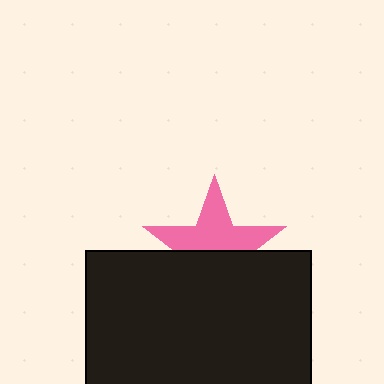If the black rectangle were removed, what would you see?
You would see the complete pink star.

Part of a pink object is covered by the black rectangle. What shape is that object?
It is a star.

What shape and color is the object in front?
The object in front is a black rectangle.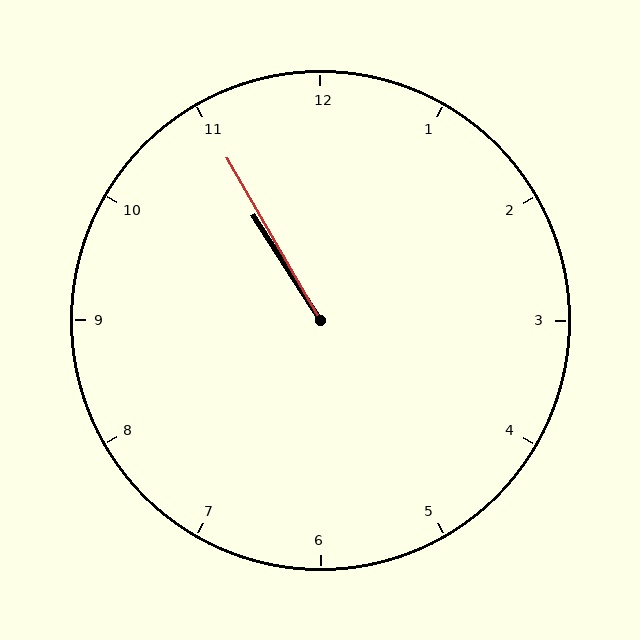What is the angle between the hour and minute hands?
Approximately 2 degrees.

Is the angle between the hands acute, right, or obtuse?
It is acute.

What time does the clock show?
10:55.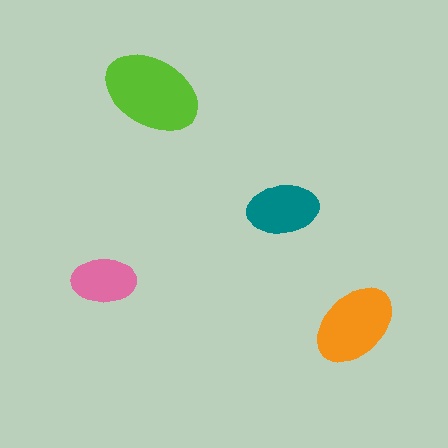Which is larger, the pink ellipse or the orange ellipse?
The orange one.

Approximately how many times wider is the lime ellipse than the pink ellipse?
About 1.5 times wider.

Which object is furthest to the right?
The orange ellipse is rightmost.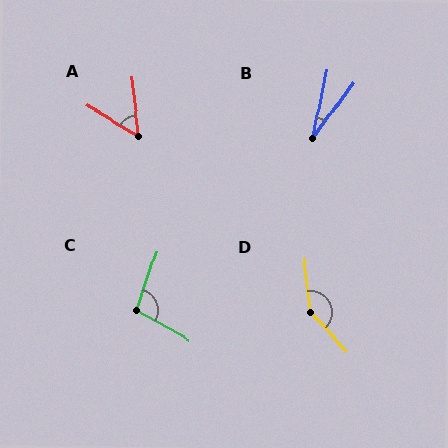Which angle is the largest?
D, at approximately 142 degrees.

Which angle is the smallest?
B, at approximately 24 degrees.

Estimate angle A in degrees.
Approximately 53 degrees.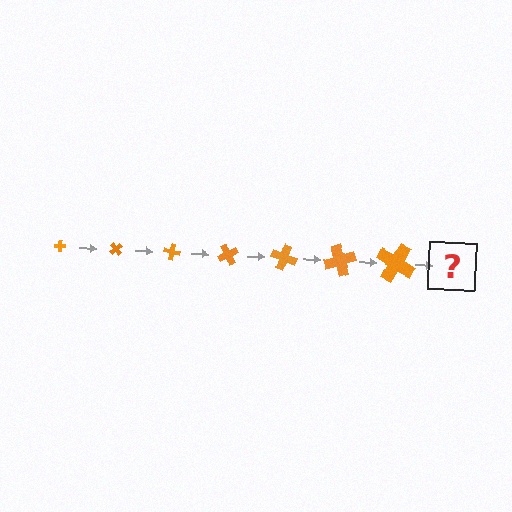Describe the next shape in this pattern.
It should be a cross, larger than the previous one and rotated 350 degrees from the start.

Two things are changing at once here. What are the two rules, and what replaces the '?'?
The two rules are that the cross grows larger each step and it rotates 50 degrees each step. The '?' should be a cross, larger than the previous one and rotated 350 degrees from the start.